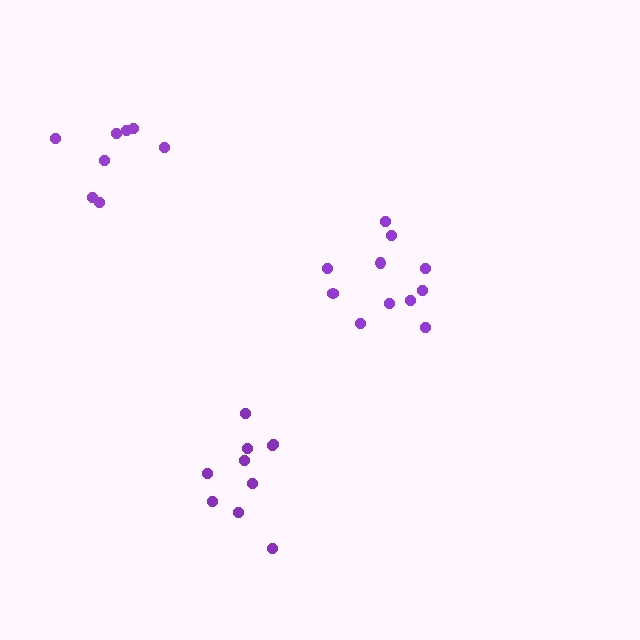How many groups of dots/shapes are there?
There are 3 groups.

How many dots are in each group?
Group 1: 8 dots, Group 2: 10 dots, Group 3: 11 dots (29 total).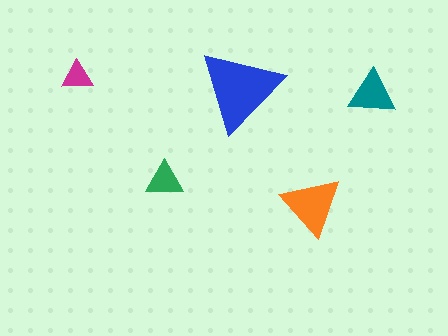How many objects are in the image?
There are 5 objects in the image.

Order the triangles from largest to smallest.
the blue one, the orange one, the teal one, the green one, the magenta one.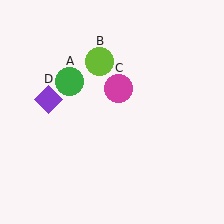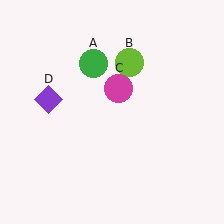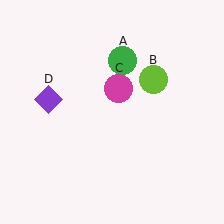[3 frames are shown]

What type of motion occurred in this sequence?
The green circle (object A), lime circle (object B) rotated clockwise around the center of the scene.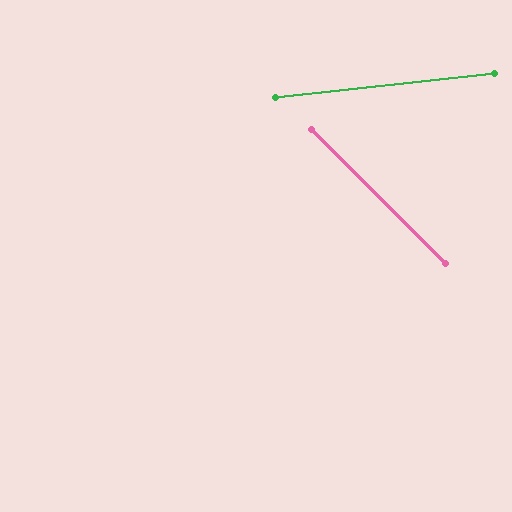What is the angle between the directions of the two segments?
Approximately 51 degrees.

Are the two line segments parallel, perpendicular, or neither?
Neither parallel nor perpendicular — they differ by about 51°.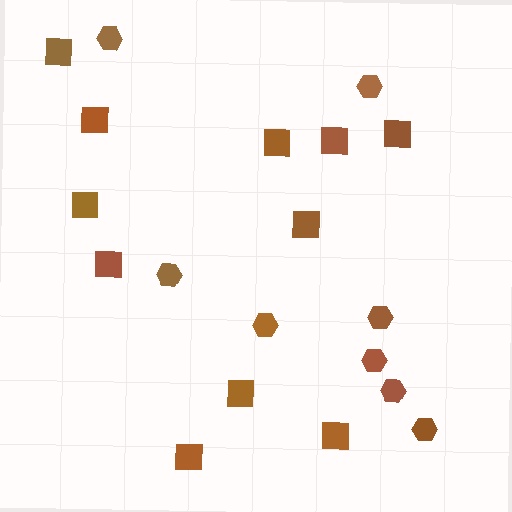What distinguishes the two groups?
There are 2 groups: one group of hexagons (8) and one group of squares (11).